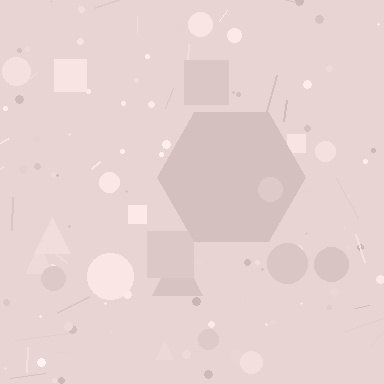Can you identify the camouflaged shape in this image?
The camouflaged shape is a hexagon.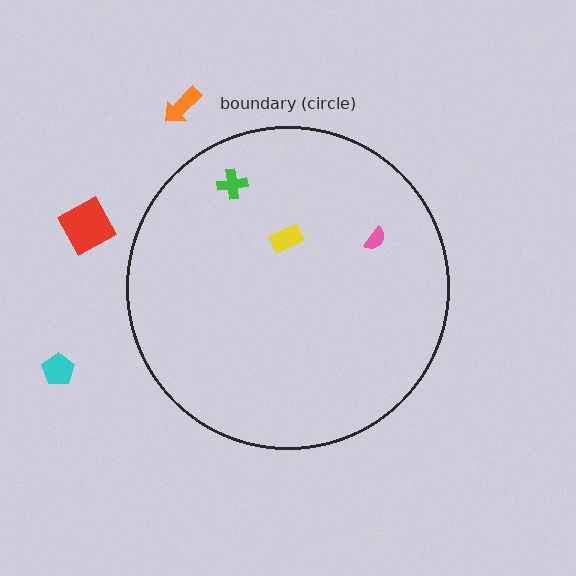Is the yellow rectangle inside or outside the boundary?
Inside.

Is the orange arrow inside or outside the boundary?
Outside.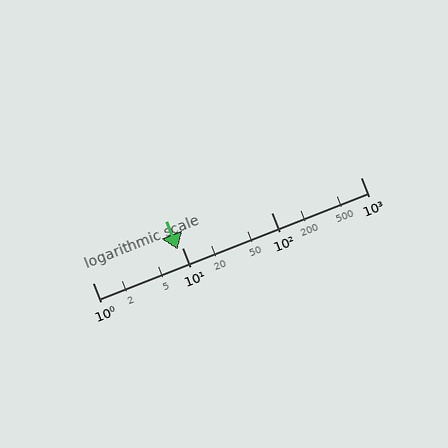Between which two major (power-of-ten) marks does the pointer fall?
The pointer is between 1 and 10.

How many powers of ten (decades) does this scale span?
The scale spans 3 decades, from 1 to 1000.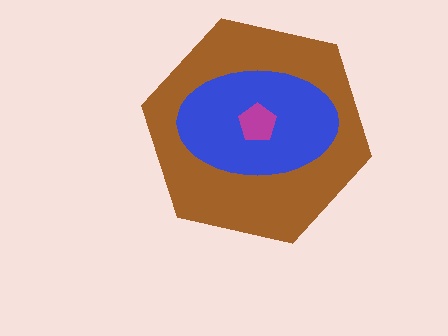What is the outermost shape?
The brown hexagon.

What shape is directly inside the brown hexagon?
The blue ellipse.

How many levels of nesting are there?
3.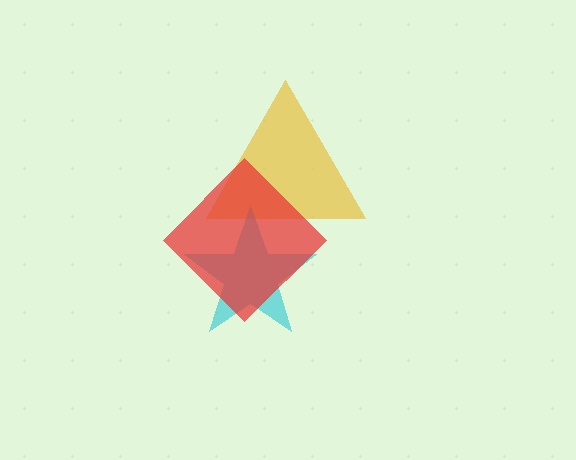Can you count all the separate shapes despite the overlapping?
Yes, there are 3 separate shapes.